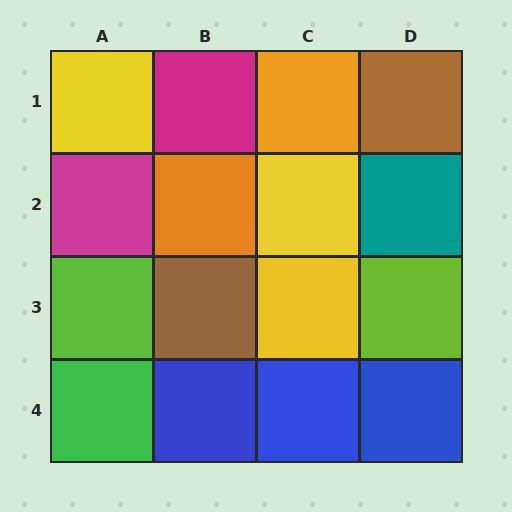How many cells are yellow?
3 cells are yellow.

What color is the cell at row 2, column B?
Orange.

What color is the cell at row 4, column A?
Green.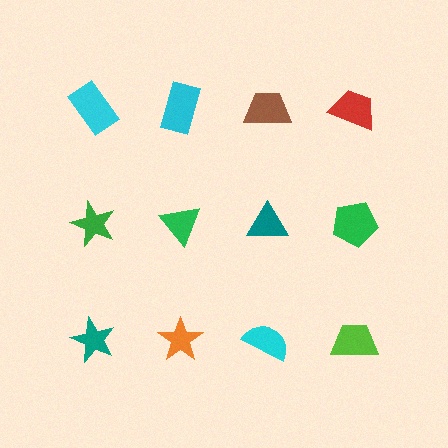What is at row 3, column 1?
A teal star.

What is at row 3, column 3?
A cyan semicircle.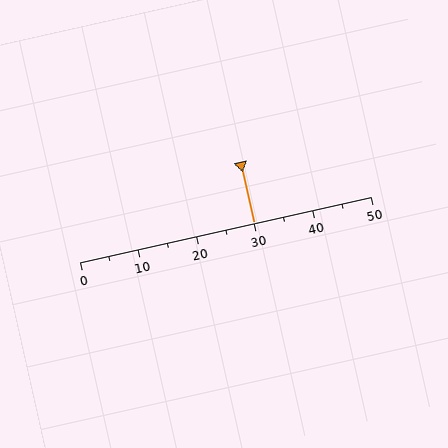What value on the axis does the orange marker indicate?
The marker indicates approximately 30.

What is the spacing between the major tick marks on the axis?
The major ticks are spaced 10 apart.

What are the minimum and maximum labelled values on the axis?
The axis runs from 0 to 50.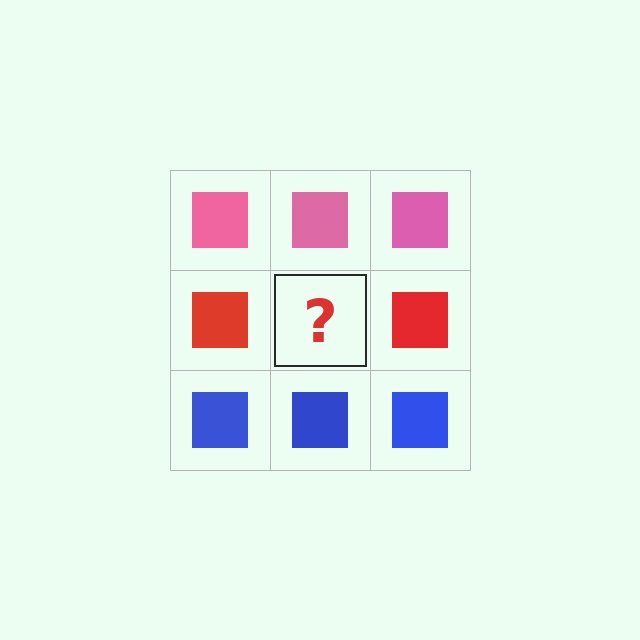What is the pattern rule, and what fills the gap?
The rule is that each row has a consistent color. The gap should be filled with a red square.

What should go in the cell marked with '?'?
The missing cell should contain a red square.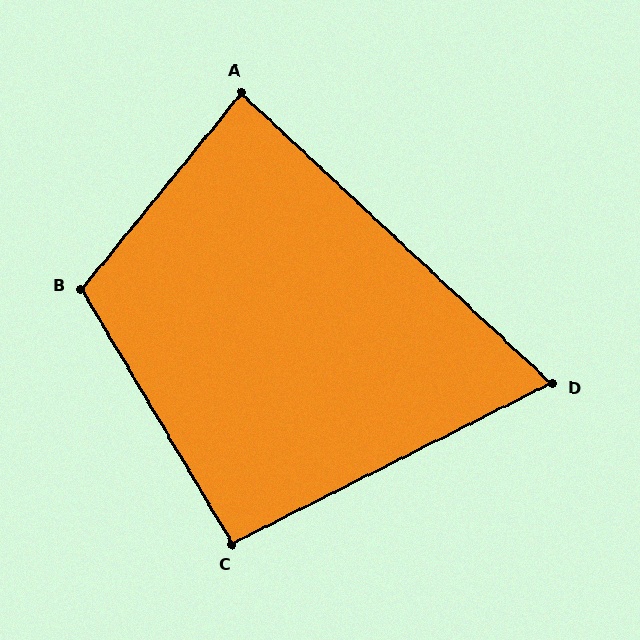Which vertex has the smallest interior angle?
D, at approximately 70 degrees.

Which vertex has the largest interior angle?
B, at approximately 110 degrees.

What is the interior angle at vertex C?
Approximately 94 degrees (approximately right).